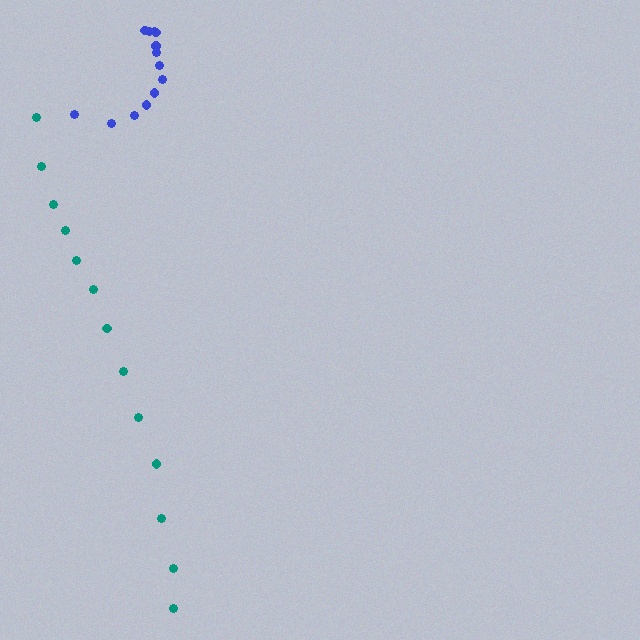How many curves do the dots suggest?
There are 2 distinct paths.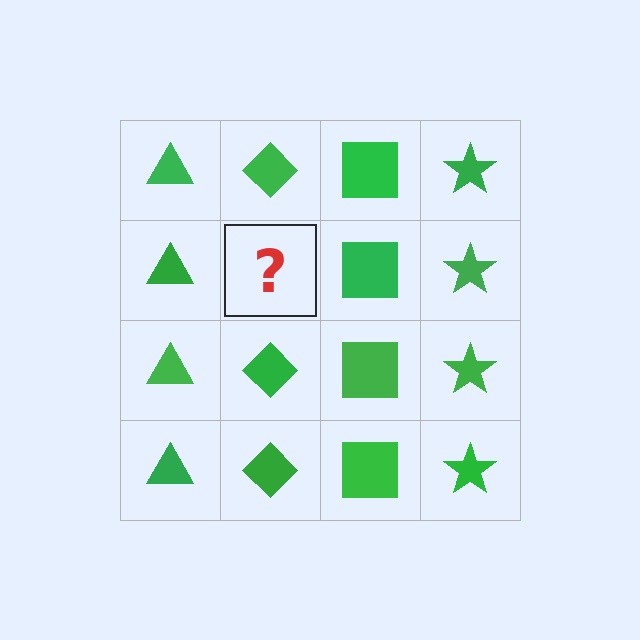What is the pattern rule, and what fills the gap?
The rule is that each column has a consistent shape. The gap should be filled with a green diamond.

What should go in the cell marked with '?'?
The missing cell should contain a green diamond.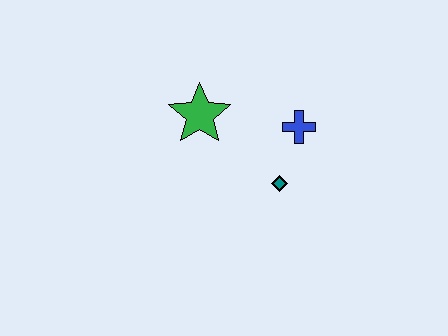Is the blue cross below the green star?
Yes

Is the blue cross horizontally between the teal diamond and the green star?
No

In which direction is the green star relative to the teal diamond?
The green star is to the left of the teal diamond.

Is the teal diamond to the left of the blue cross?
Yes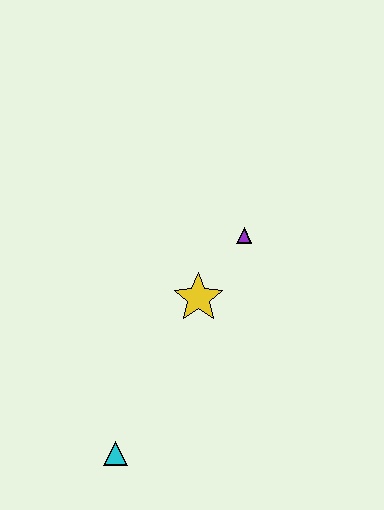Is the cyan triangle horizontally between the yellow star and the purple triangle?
No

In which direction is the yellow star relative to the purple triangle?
The yellow star is below the purple triangle.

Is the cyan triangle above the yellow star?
No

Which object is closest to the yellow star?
The purple triangle is closest to the yellow star.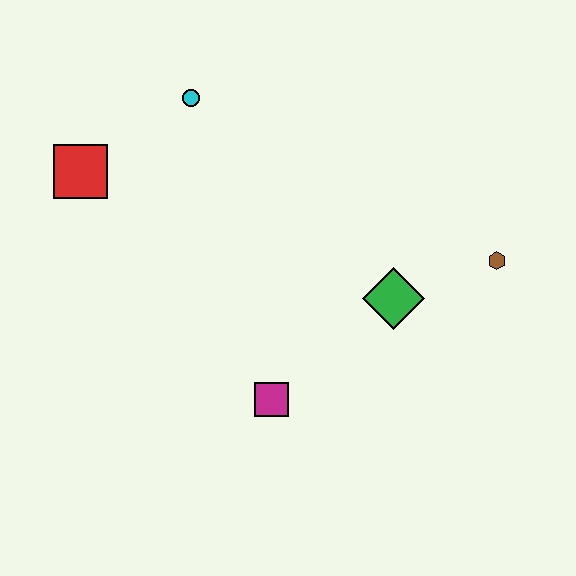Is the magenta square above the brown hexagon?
No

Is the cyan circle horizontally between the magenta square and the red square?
Yes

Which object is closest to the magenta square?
The green diamond is closest to the magenta square.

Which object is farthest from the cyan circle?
The brown hexagon is farthest from the cyan circle.